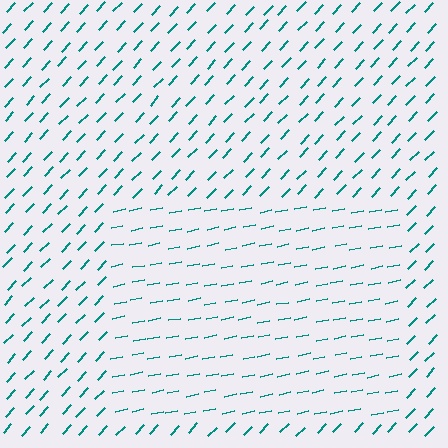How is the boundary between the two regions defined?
The boundary is defined purely by a change in line orientation (approximately 35 degrees difference). All lines are the same color and thickness.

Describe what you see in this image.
The image is filled with small teal line segments. A rectangle region in the image has lines oriented differently from the surrounding lines, creating a visible texture boundary.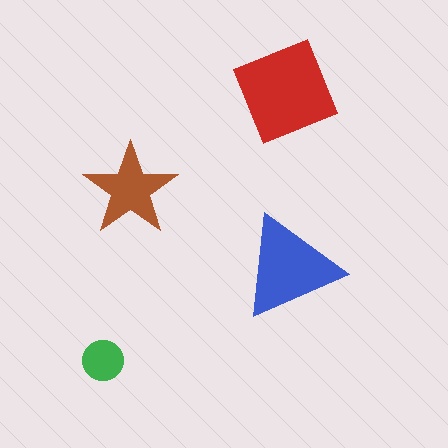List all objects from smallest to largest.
The green circle, the brown star, the blue triangle, the red diamond.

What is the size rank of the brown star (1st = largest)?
3rd.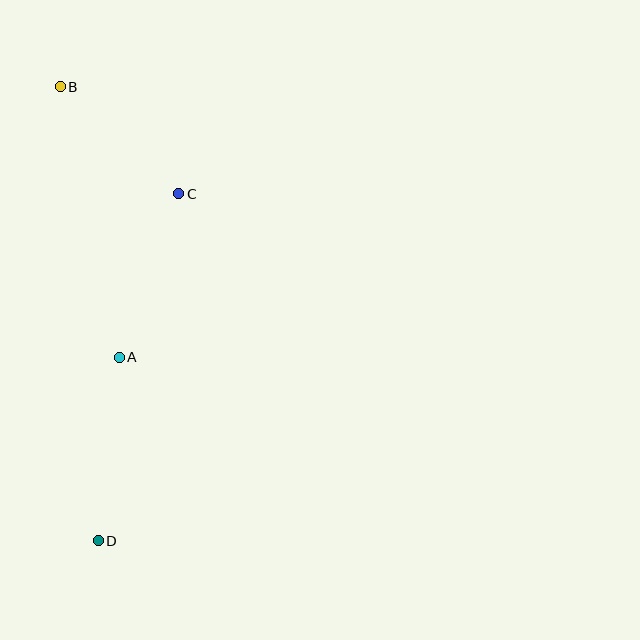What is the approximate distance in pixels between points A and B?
The distance between A and B is approximately 277 pixels.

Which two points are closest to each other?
Points B and C are closest to each other.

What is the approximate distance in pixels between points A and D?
The distance between A and D is approximately 185 pixels.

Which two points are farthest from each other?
Points B and D are farthest from each other.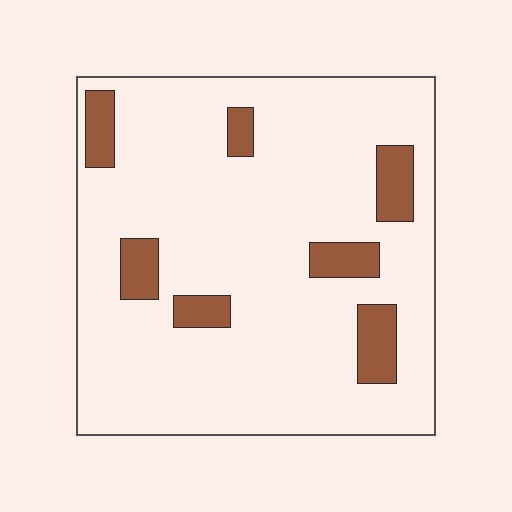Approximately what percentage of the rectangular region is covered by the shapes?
Approximately 15%.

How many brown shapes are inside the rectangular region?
7.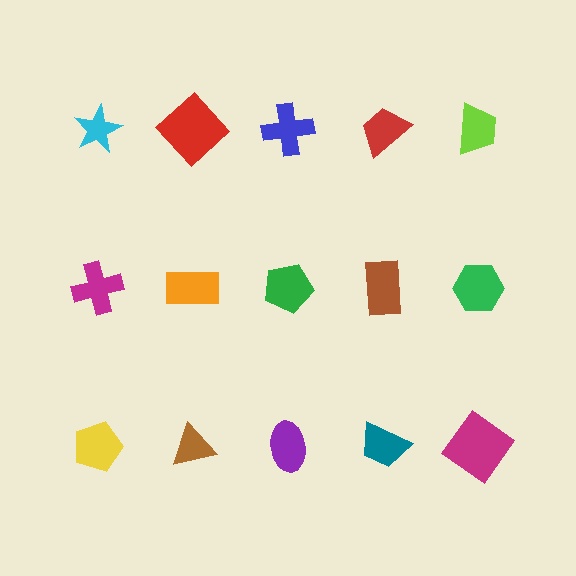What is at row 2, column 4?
A brown rectangle.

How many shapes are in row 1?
5 shapes.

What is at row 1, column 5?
A lime trapezoid.